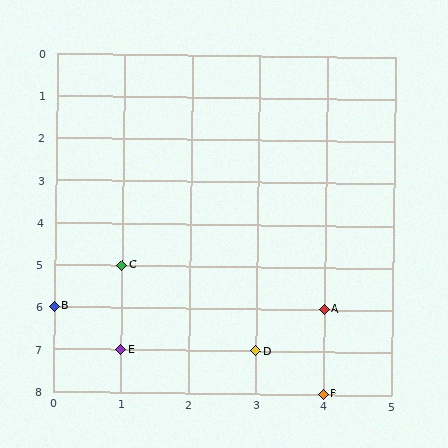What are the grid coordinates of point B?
Point B is at grid coordinates (0, 6).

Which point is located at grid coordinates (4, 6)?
Point A is at (4, 6).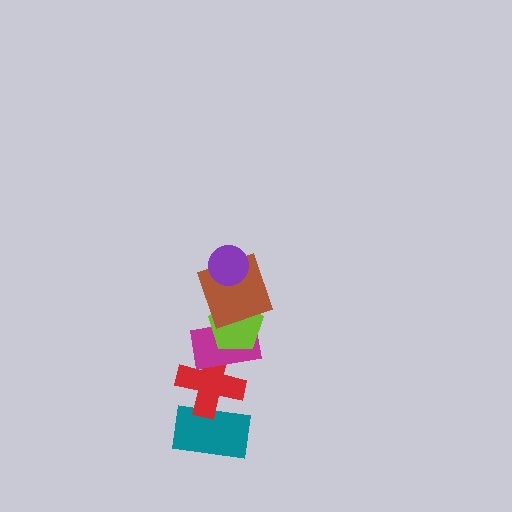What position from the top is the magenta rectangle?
The magenta rectangle is 4th from the top.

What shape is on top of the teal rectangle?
The red cross is on top of the teal rectangle.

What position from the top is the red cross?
The red cross is 5th from the top.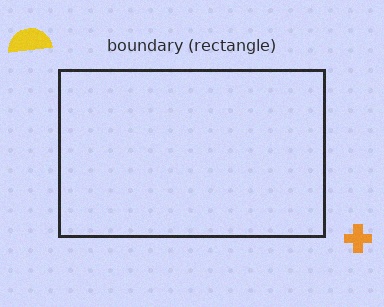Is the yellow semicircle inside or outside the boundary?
Outside.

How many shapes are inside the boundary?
0 inside, 2 outside.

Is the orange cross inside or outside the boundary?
Outside.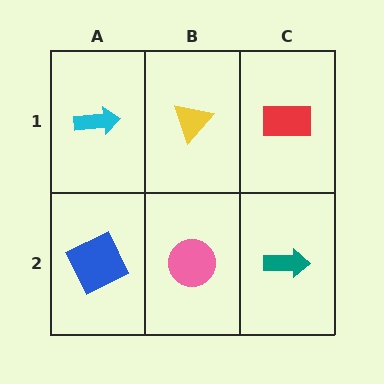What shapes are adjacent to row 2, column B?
A yellow triangle (row 1, column B), a blue square (row 2, column A), a teal arrow (row 2, column C).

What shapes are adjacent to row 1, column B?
A pink circle (row 2, column B), a cyan arrow (row 1, column A), a red rectangle (row 1, column C).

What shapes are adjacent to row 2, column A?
A cyan arrow (row 1, column A), a pink circle (row 2, column B).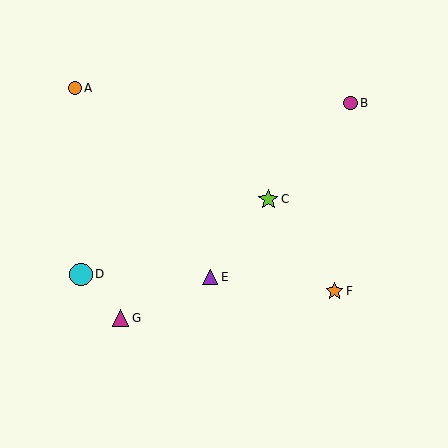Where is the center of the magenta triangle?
The center of the magenta triangle is at (120, 318).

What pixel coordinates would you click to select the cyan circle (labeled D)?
Click at (81, 274) to select the cyan circle D.